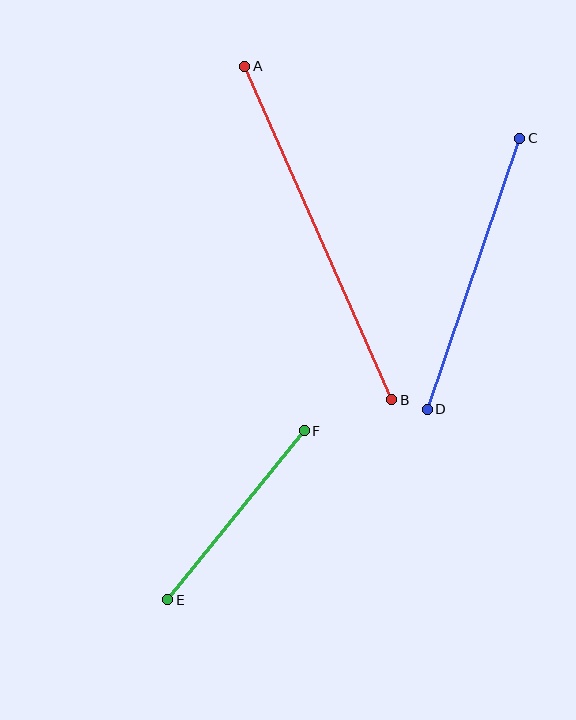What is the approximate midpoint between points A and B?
The midpoint is at approximately (318, 233) pixels.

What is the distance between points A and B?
The distance is approximately 364 pixels.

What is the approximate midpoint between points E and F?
The midpoint is at approximately (236, 515) pixels.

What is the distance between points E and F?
The distance is approximately 218 pixels.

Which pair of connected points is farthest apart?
Points A and B are farthest apart.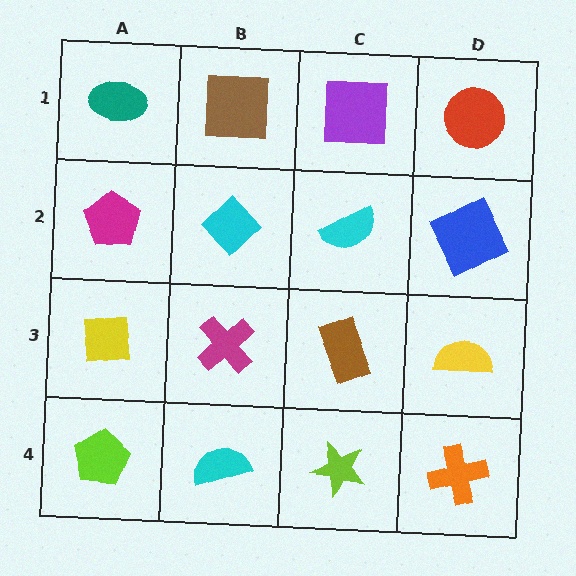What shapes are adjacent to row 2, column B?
A brown square (row 1, column B), a magenta cross (row 3, column B), a magenta pentagon (row 2, column A), a cyan semicircle (row 2, column C).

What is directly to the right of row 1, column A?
A brown square.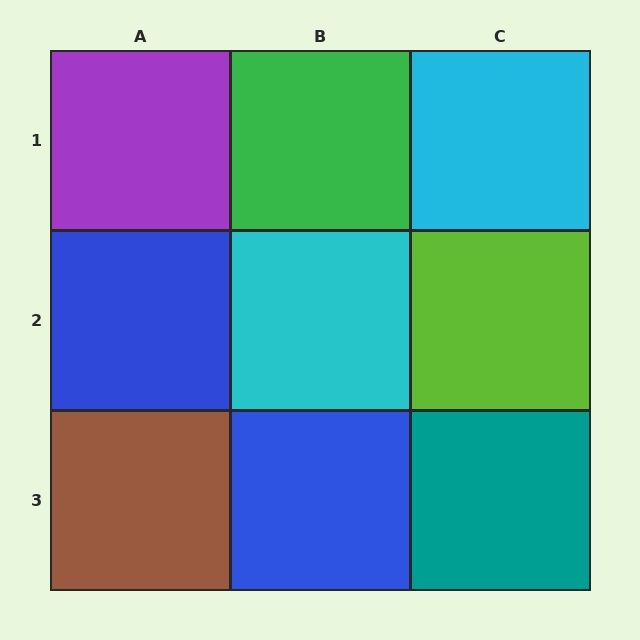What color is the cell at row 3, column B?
Blue.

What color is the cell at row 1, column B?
Green.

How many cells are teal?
1 cell is teal.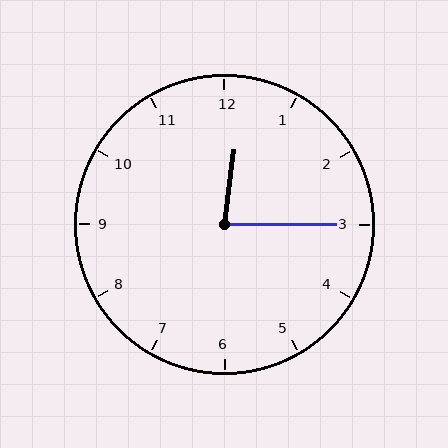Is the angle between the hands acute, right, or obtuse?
It is acute.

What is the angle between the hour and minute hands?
Approximately 82 degrees.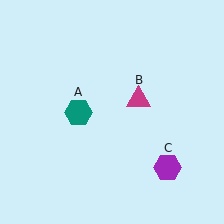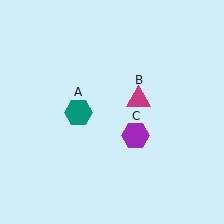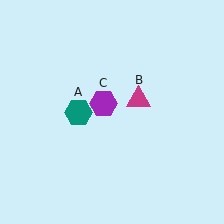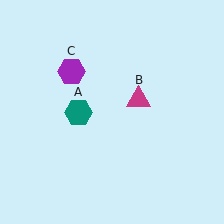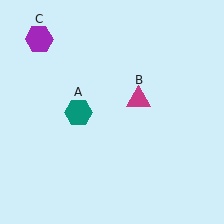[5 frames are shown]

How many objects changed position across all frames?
1 object changed position: purple hexagon (object C).